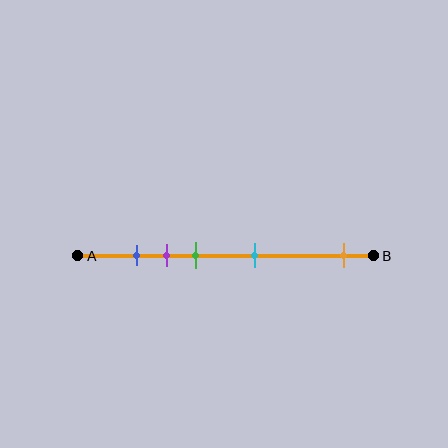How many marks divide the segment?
There are 5 marks dividing the segment.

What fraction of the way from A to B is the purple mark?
The purple mark is approximately 30% (0.3) of the way from A to B.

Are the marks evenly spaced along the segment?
No, the marks are not evenly spaced.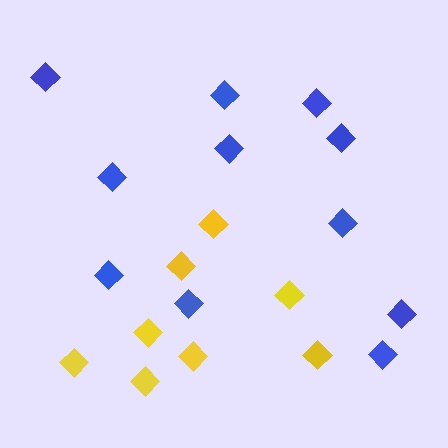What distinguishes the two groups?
There are 2 groups: one group of yellow diamonds (8) and one group of blue diamonds (11).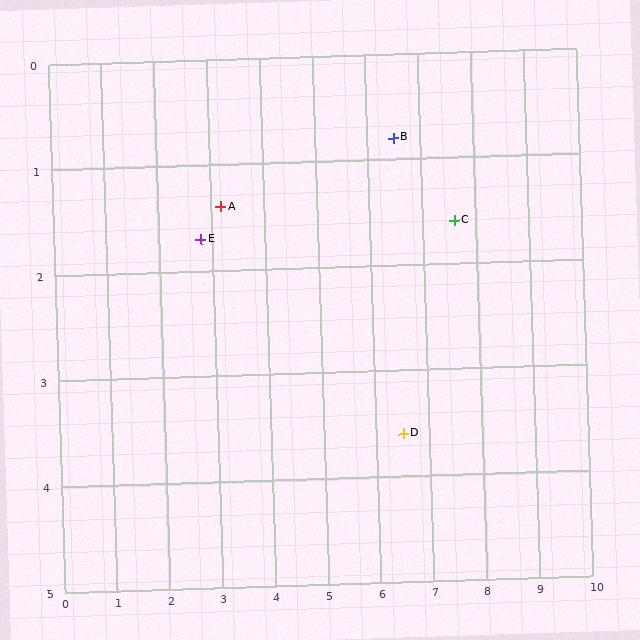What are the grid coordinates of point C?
Point C is at approximately (7.6, 1.6).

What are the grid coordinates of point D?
Point D is at approximately (6.5, 3.6).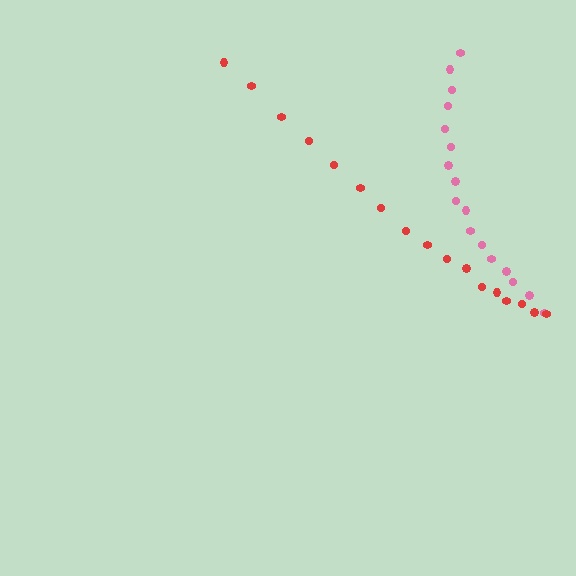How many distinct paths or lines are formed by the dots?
There are 2 distinct paths.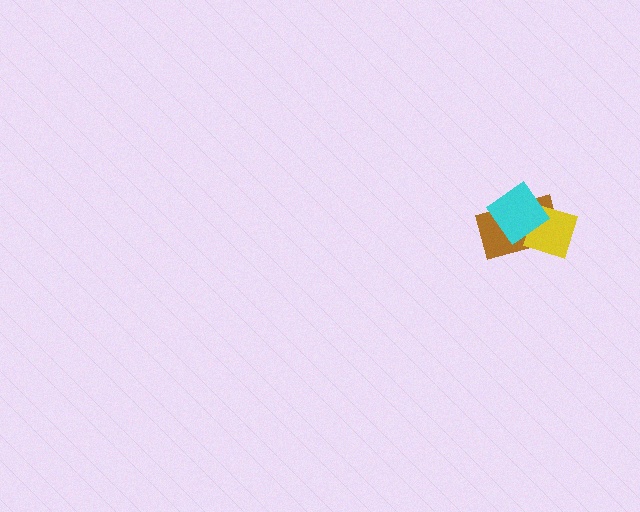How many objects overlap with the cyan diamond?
2 objects overlap with the cyan diamond.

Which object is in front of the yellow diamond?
The cyan diamond is in front of the yellow diamond.